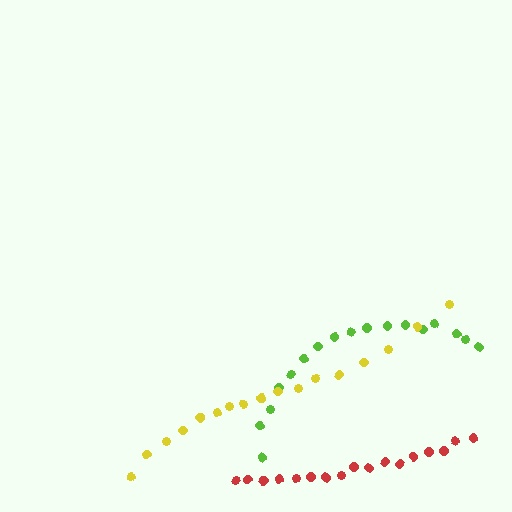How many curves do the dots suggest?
There are 3 distinct paths.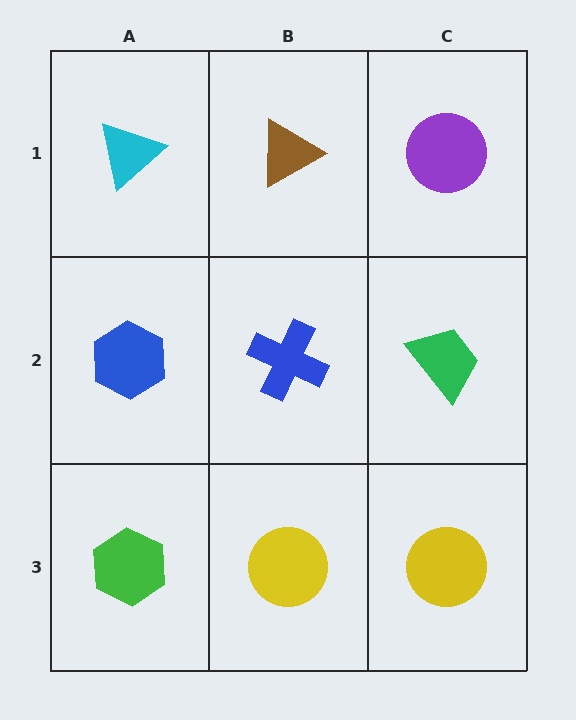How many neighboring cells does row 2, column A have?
3.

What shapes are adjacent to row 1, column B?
A blue cross (row 2, column B), a cyan triangle (row 1, column A), a purple circle (row 1, column C).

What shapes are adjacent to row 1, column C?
A green trapezoid (row 2, column C), a brown triangle (row 1, column B).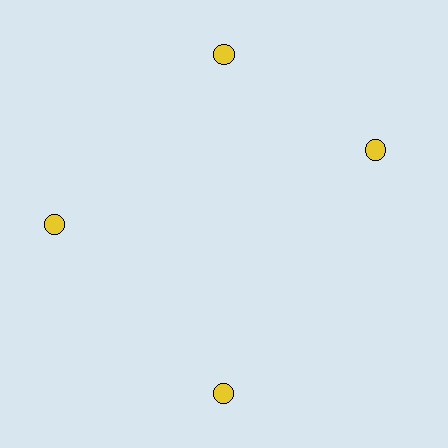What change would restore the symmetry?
The symmetry would be restored by rotating it back into even spacing with its neighbors so that all 4 circles sit at equal angles and equal distance from the center.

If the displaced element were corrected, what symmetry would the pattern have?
It would have 4-fold rotational symmetry — the pattern would map onto itself every 90 degrees.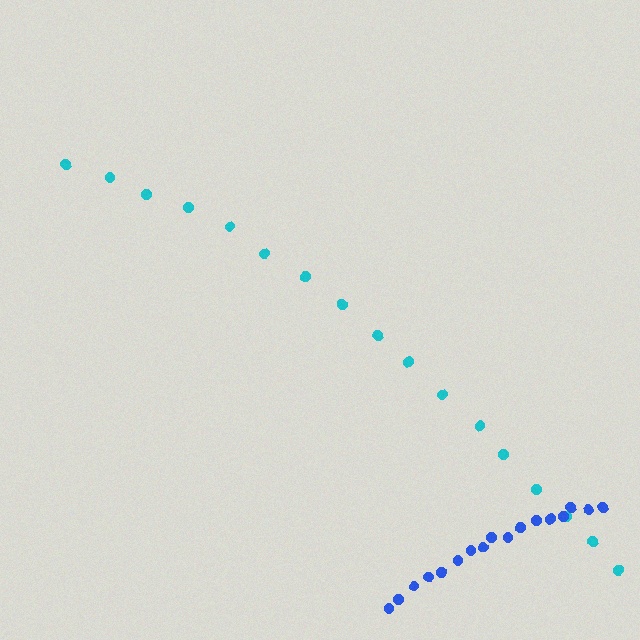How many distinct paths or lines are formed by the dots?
There are 2 distinct paths.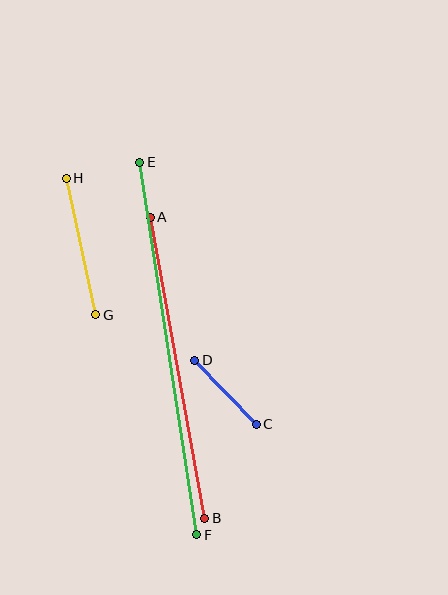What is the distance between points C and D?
The distance is approximately 89 pixels.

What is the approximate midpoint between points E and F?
The midpoint is at approximately (168, 348) pixels.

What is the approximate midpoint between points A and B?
The midpoint is at approximately (178, 368) pixels.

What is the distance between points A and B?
The distance is approximately 306 pixels.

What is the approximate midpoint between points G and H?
The midpoint is at approximately (81, 246) pixels.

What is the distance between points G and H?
The distance is approximately 139 pixels.